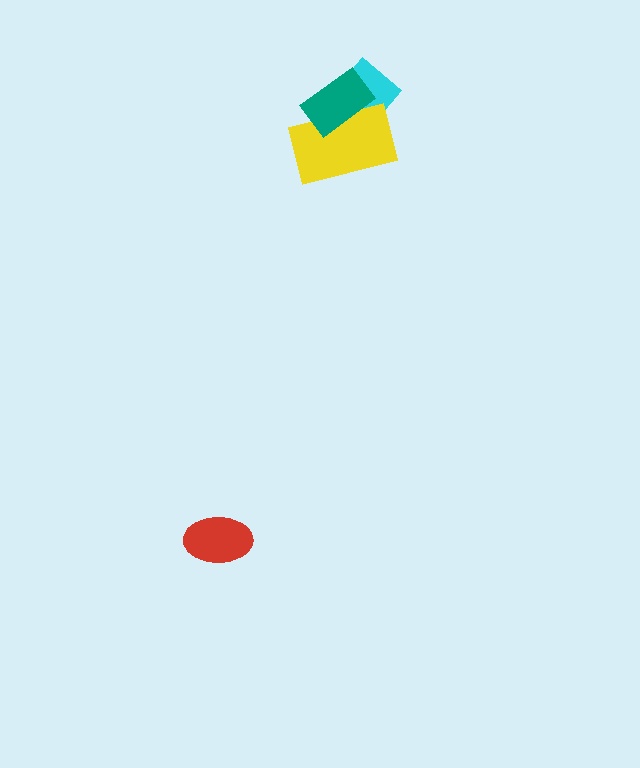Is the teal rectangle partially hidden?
No, no other shape covers it.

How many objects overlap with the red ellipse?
0 objects overlap with the red ellipse.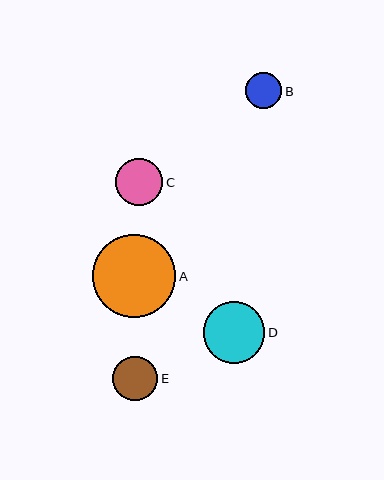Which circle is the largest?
Circle A is the largest with a size of approximately 83 pixels.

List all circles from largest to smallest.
From largest to smallest: A, D, C, E, B.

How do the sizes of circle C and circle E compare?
Circle C and circle E are approximately the same size.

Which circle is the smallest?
Circle B is the smallest with a size of approximately 37 pixels.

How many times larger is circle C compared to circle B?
Circle C is approximately 1.3 times the size of circle B.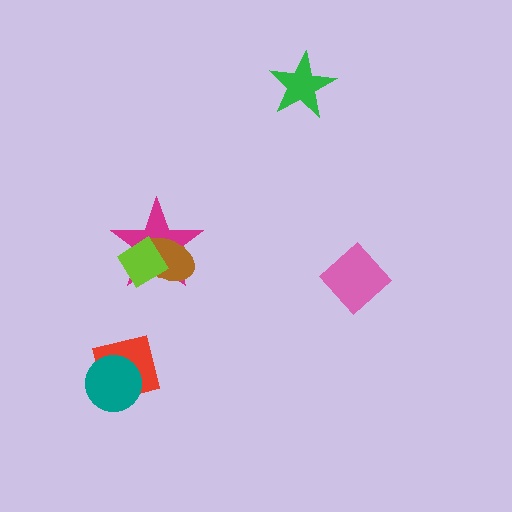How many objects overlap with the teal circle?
1 object overlaps with the teal circle.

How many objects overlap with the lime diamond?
2 objects overlap with the lime diamond.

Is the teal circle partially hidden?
No, no other shape covers it.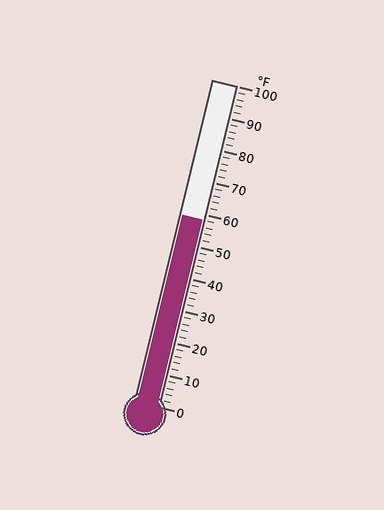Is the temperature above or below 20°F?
The temperature is above 20°F.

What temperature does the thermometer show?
The thermometer shows approximately 58°F.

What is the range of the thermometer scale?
The thermometer scale ranges from 0°F to 100°F.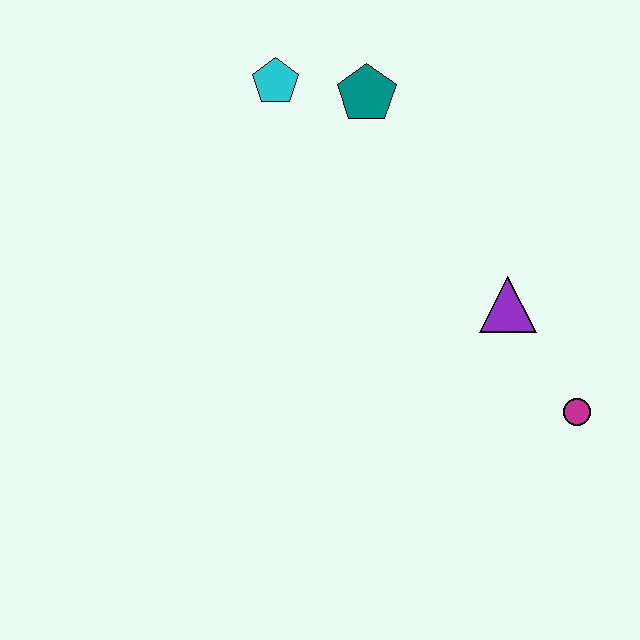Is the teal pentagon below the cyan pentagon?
Yes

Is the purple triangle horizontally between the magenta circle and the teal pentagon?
Yes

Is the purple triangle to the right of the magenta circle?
No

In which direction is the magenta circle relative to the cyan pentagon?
The magenta circle is below the cyan pentagon.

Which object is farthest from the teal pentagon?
The magenta circle is farthest from the teal pentagon.